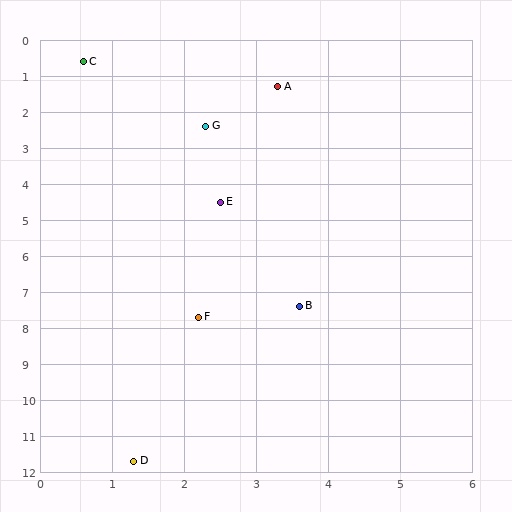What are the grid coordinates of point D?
Point D is at approximately (1.3, 11.7).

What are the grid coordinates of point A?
Point A is at approximately (3.3, 1.3).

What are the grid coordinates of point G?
Point G is at approximately (2.3, 2.4).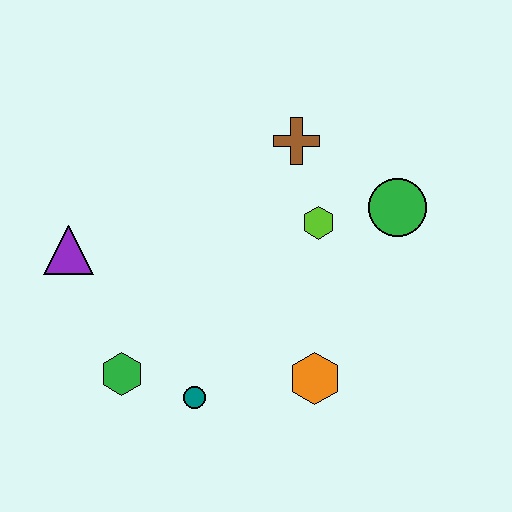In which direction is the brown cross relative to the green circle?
The brown cross is to the left of the green circle.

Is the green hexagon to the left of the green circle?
Yes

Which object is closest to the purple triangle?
The green hexagon is closest to the purple triangle.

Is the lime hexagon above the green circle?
No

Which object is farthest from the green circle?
The purple triangle is farthest from the green circle.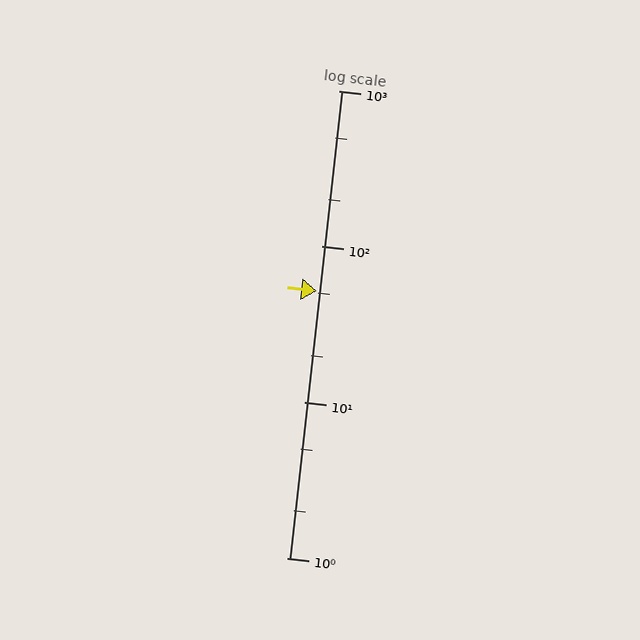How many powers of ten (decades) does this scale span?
The scale spans 3 decades, from 1 to 1000.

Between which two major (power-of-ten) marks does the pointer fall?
The pointer is between 10 and 100.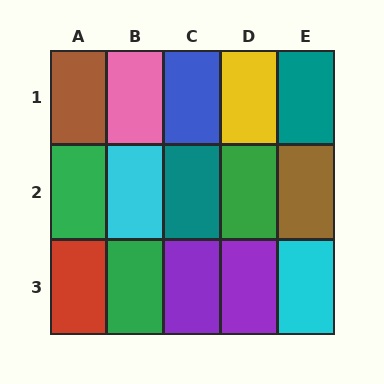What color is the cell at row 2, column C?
Teal.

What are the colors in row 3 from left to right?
Red, green, purple, purple, cyan.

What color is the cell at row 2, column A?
Green.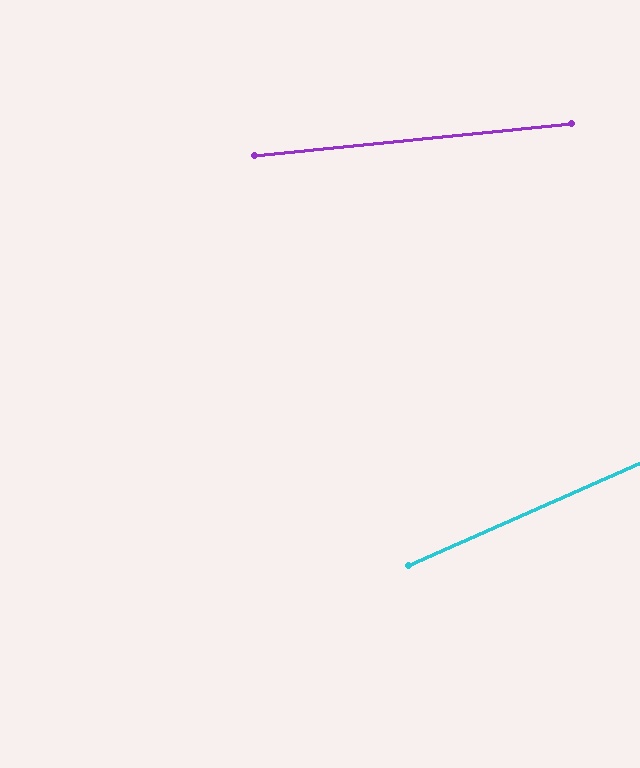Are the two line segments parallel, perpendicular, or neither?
Neither parallel nor perpendicular — they differ by about 18°.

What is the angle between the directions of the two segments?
Approximately 18 degrees.